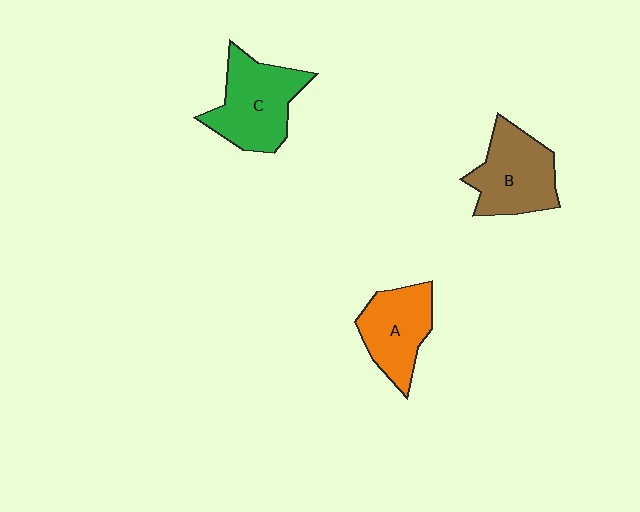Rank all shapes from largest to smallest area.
From largest to smallest: C (green), B (brown), A (orange).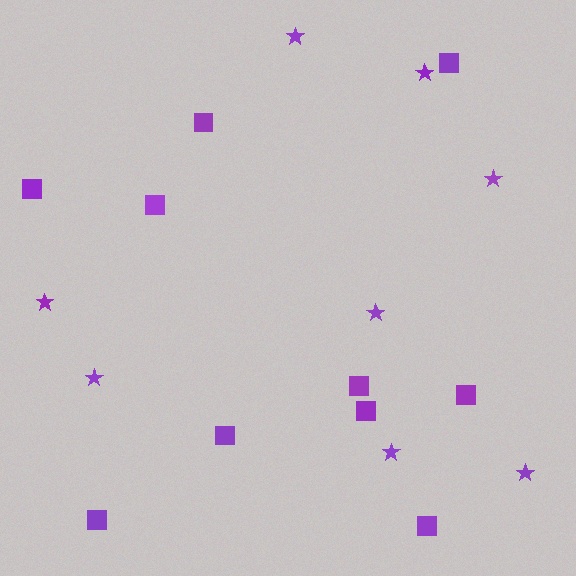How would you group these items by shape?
There are 2 groups: one group of squares (10) and one group of stars (8).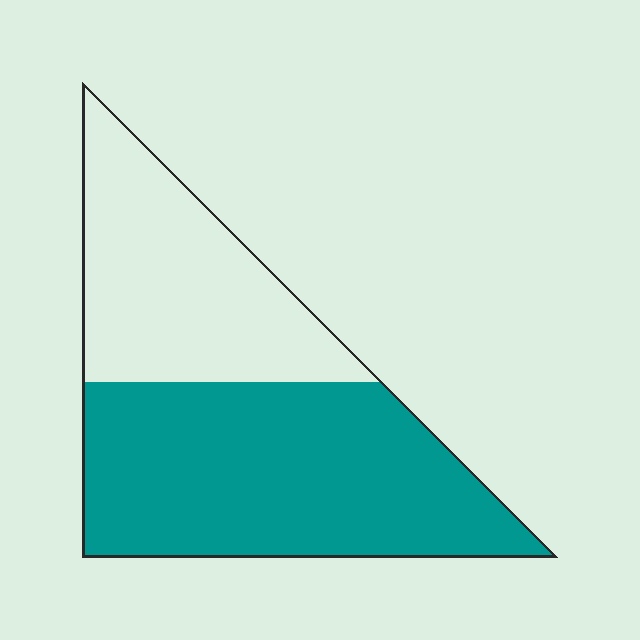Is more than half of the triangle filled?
Yes.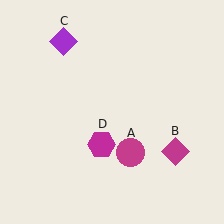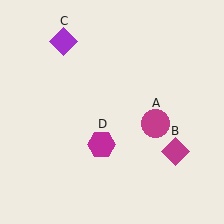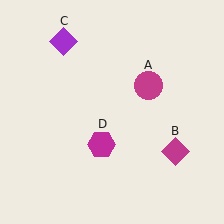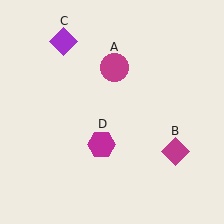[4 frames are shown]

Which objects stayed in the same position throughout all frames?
Magenta diamond (object B) and purple diamond (object C) and magenta hexagon (object D) remained stationary.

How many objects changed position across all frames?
1 object changed position: magenta circle (object A).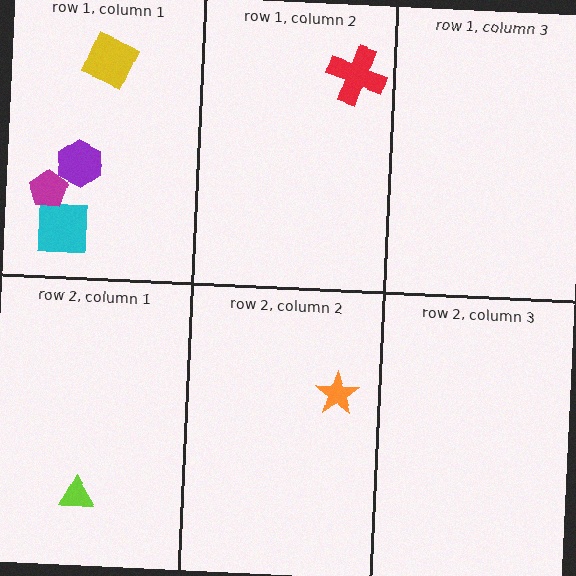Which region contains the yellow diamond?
The row 1, column 1 region.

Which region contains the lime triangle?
The row 2, column 1 region.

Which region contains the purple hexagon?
The row 1, column 1 region.